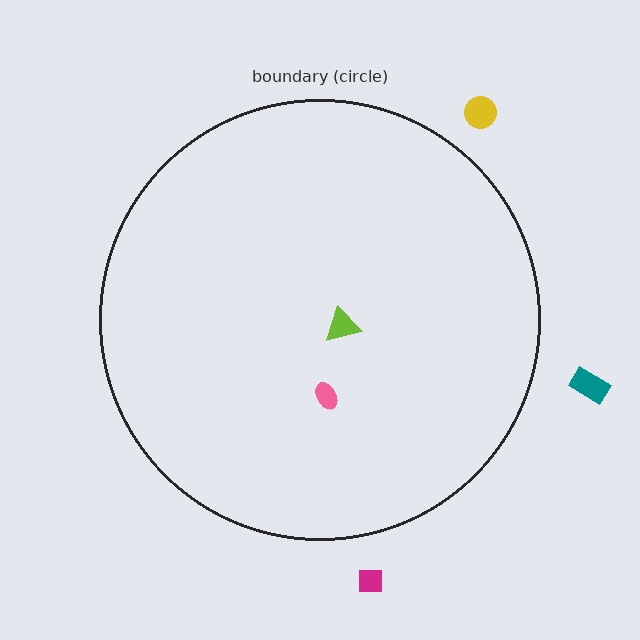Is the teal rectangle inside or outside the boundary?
Outside.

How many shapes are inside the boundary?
2 inside, 3 outside.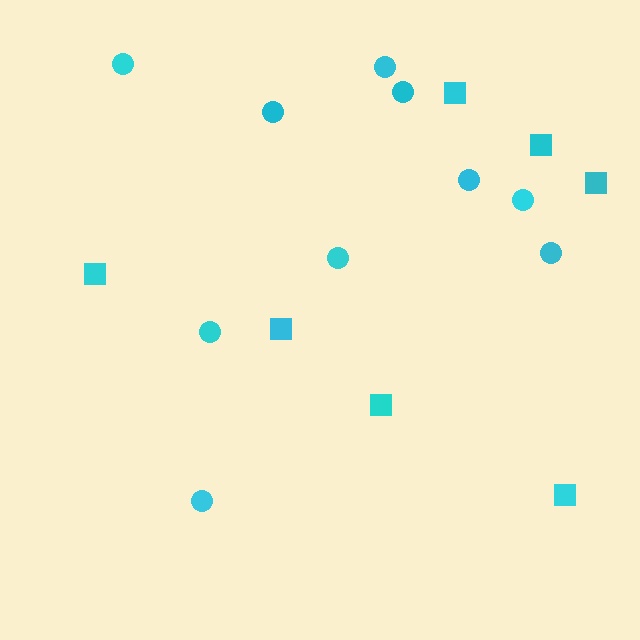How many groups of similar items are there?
There are 2 groups: one group of circles (10) and one group of squares (7).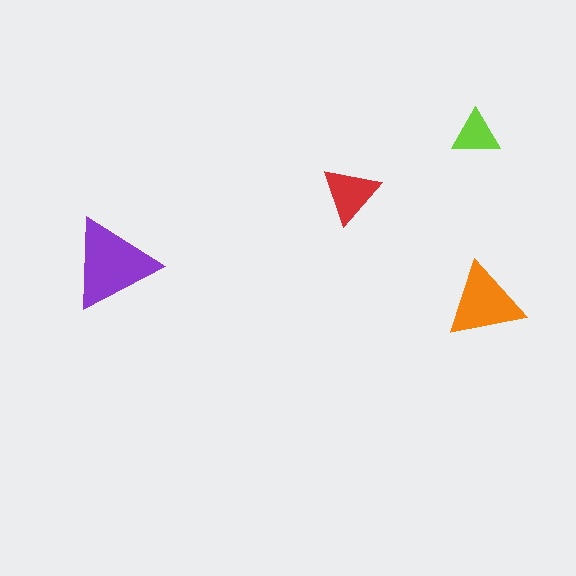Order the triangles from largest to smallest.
the purple one, the orange one, the red one, the lime one.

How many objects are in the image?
There are 4 objects in the image.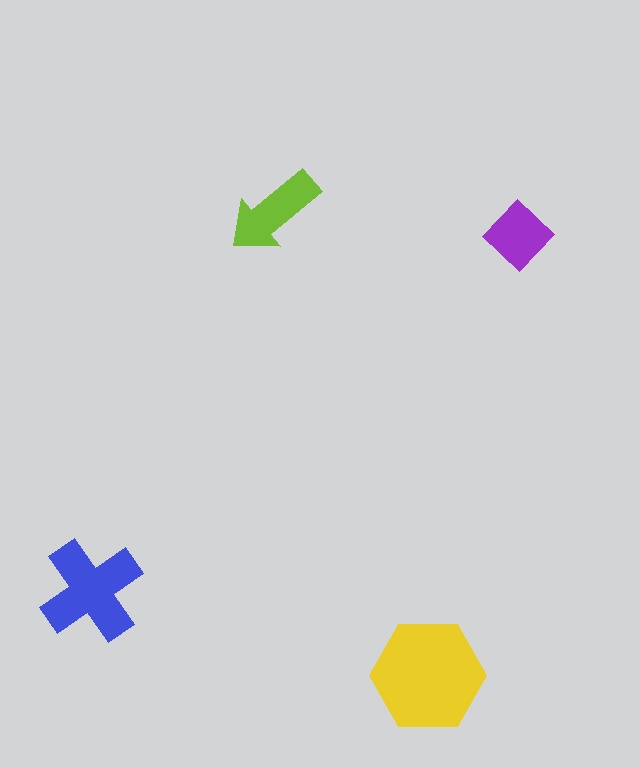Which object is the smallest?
The purple diamond.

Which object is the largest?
The yellow hexagon.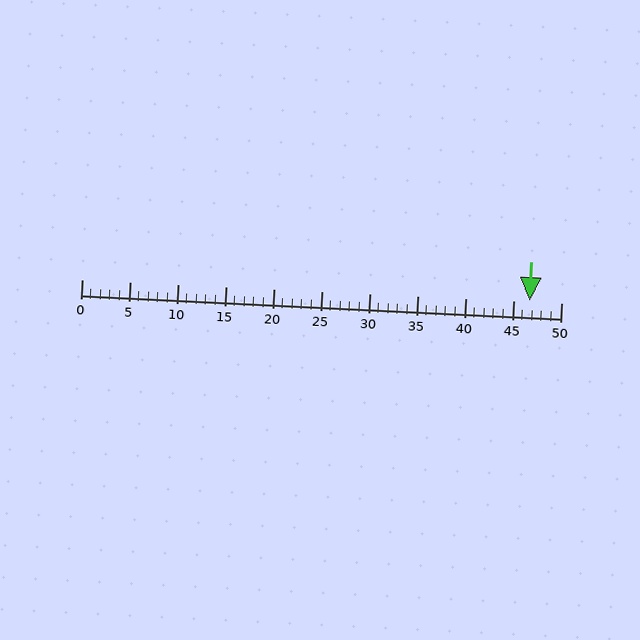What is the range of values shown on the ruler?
The ruler shows values from 0 to 50.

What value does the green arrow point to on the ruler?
The green arrow points to approximately 47.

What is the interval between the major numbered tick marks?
The major tick marks are spaced 5 units apart.